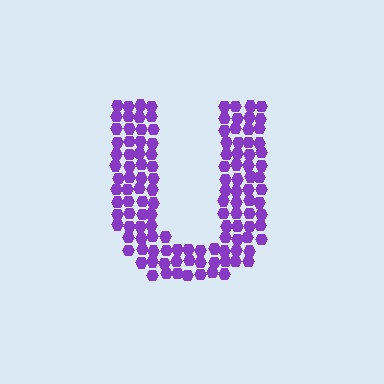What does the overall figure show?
The overall figure shows the letter U.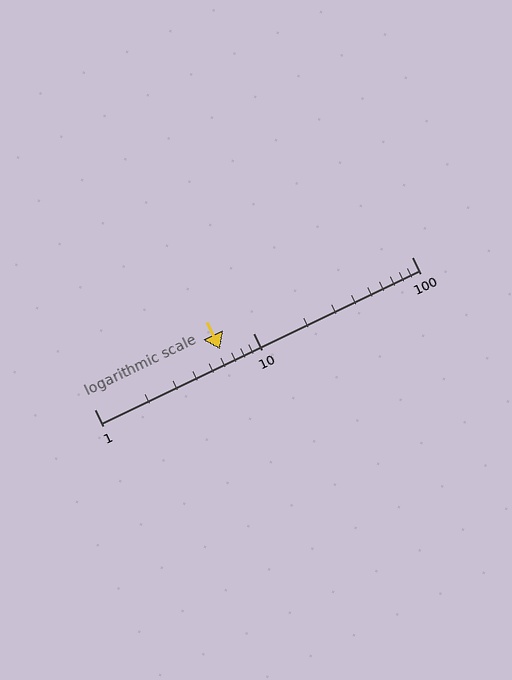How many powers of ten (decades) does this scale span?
The scale spans 2 decades, from 1 to 100.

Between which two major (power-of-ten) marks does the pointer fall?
The pointer is between 1 and 10.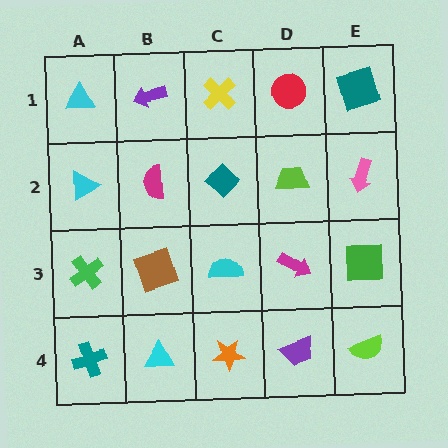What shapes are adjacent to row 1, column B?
A magenta semicircle (row 2, column B), a cyan triangle (row 1, column A), a yellow cross (row 1, column C).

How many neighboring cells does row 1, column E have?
2.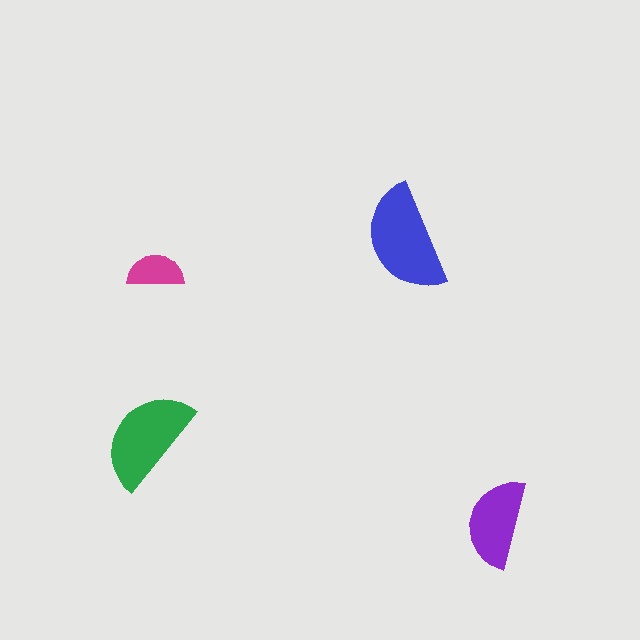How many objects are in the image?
There are 4 objects in the image.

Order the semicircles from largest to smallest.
the blue one, the green one, the purple one, the magenta one.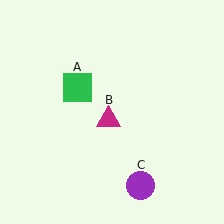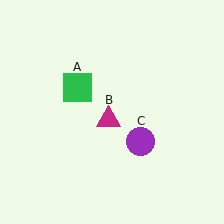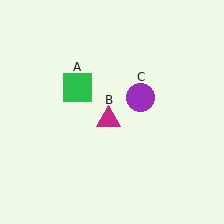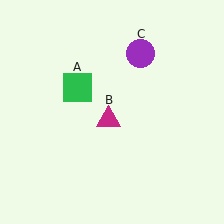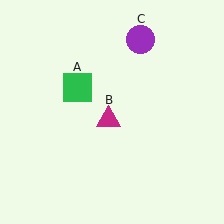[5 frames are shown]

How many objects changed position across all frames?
1 object changed position: purple circle (object C).